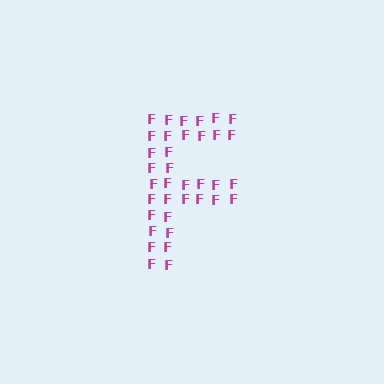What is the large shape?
The large shape is the letter F.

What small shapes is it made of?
It is made of small letter F's.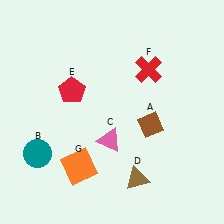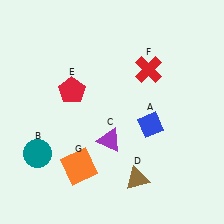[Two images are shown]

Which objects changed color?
A changed from brown to blue. C changed from pink to purple.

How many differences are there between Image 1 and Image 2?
There are 2 differences between the two images.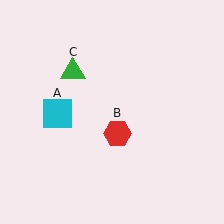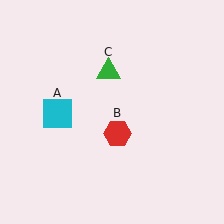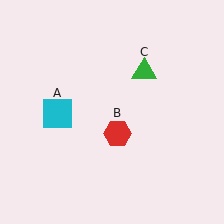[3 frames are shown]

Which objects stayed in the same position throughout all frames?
Cyan square (object A) and red hexagon (object B) remained stationary.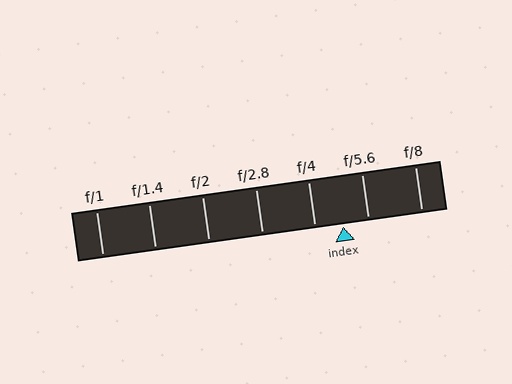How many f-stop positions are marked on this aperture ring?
There are 7 f-stop positions marked.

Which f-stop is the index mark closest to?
The index mark is closest to f/5.6.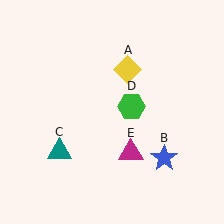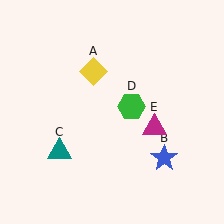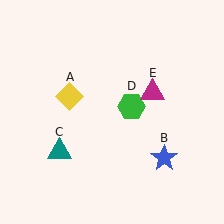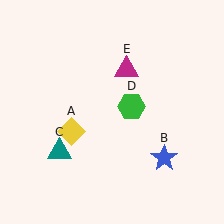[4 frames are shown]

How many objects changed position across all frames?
2 objects changed position: yellow diamond (object A), magenta triangle (object E).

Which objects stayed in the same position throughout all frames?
Blue star (object B) and teal triangle (object C) and green hexagon (object D) remained stationary.